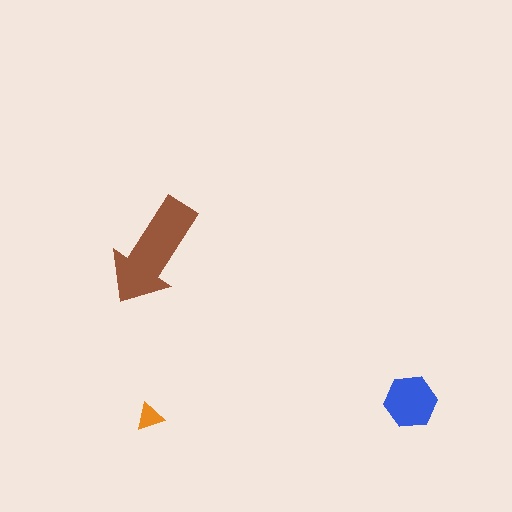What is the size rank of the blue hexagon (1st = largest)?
2nd.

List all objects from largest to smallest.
The brown arrow, the blue hexagon, the orange triangle.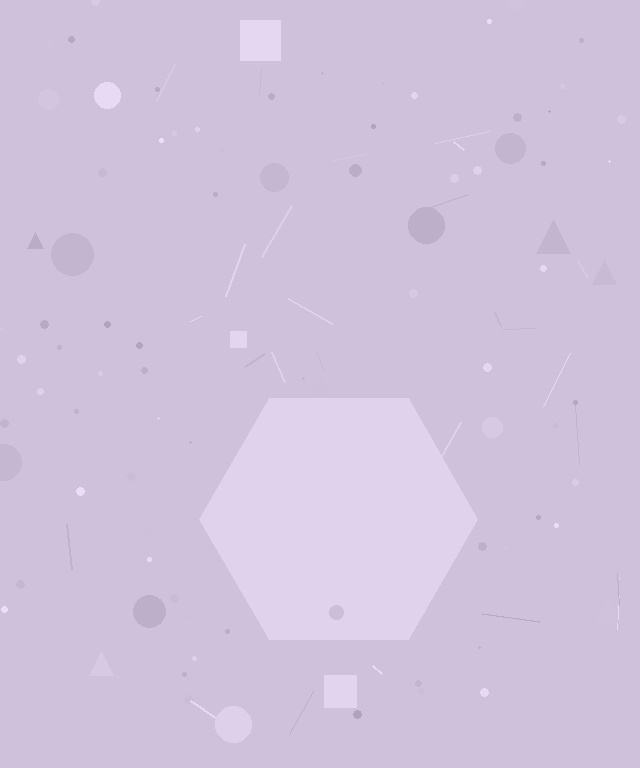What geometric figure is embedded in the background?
A hexagon is embedded in the background.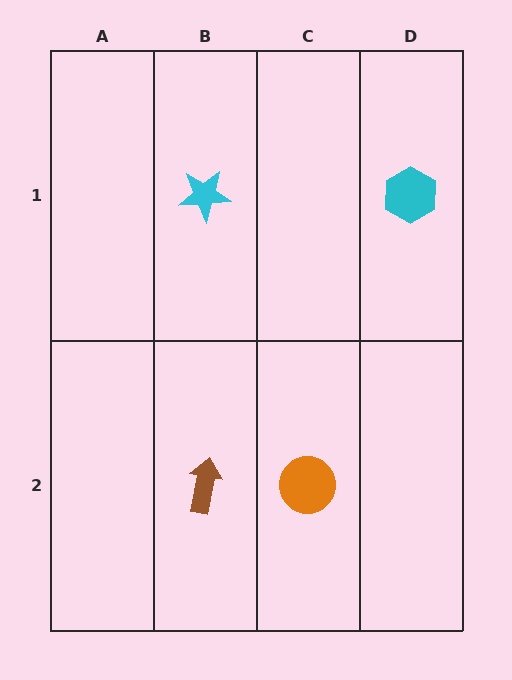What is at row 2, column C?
An orange circle.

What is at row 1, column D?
A cyan hexagon.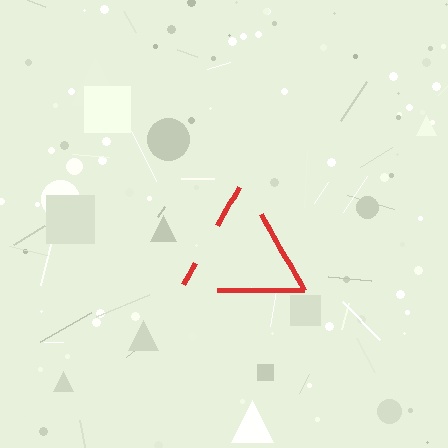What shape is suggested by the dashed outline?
The dashed outline suggests a triangle.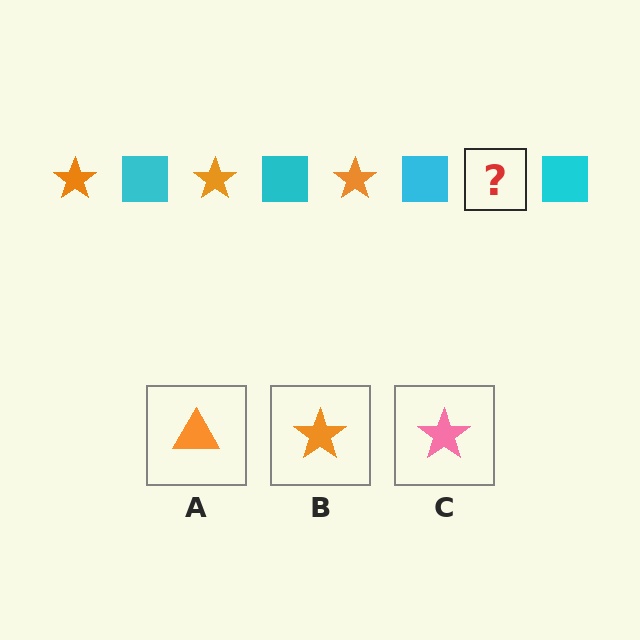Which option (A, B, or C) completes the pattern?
B.